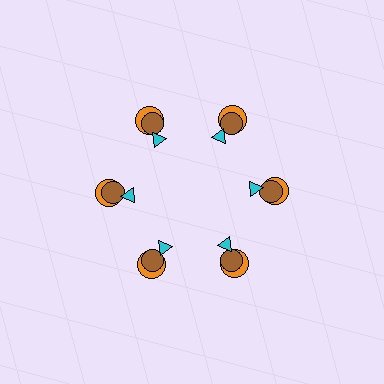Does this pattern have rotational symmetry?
Yes, this pattern has 6-fold rotational symmetry. It looks the same after rotating 60 degrees around the center.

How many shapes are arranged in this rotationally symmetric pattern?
There are 18 shapes, arranged in 6 groups of 3.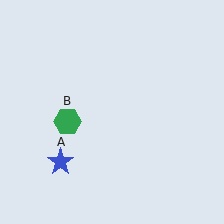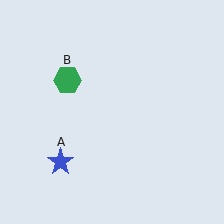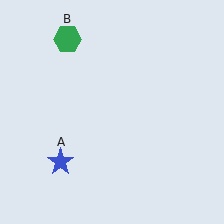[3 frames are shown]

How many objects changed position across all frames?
1 object changed position: green hexagon (object B).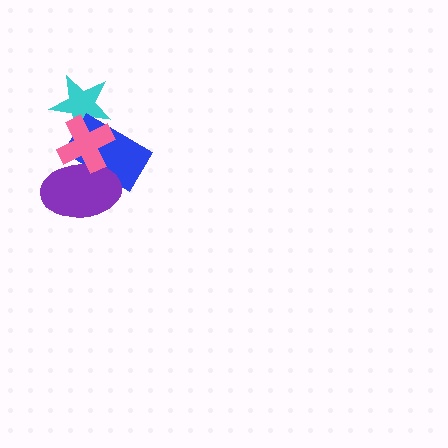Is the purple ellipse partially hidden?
Yes, it is partially covered by another shape.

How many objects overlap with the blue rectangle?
3 objects overlap with the blue rectangle.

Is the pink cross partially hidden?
No, no other shape covers it.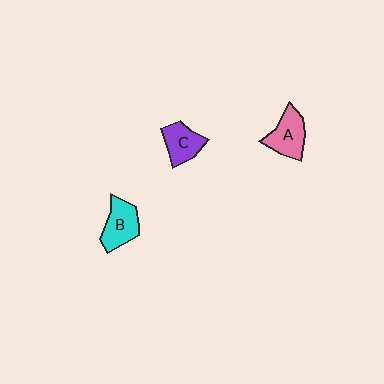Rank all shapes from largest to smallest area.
From largest to smallest: A (pink), B (cyan), C (purple).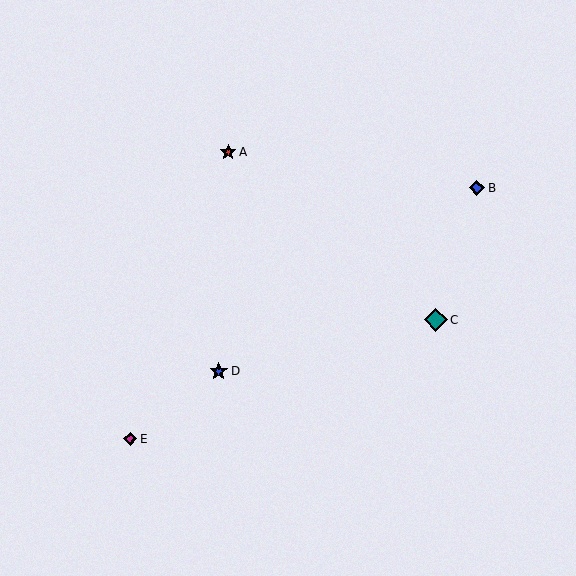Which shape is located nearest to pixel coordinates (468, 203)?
The blue diamond (labeled B) at (477, 188) is nearest to that location.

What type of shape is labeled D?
Shape D is a blue star.